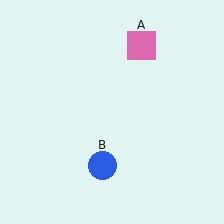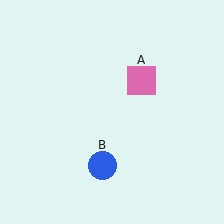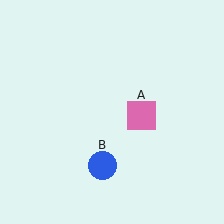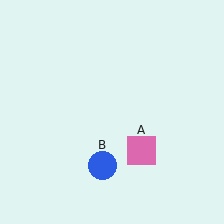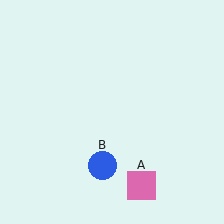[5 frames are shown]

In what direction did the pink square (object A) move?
The pink square (object A) moved down.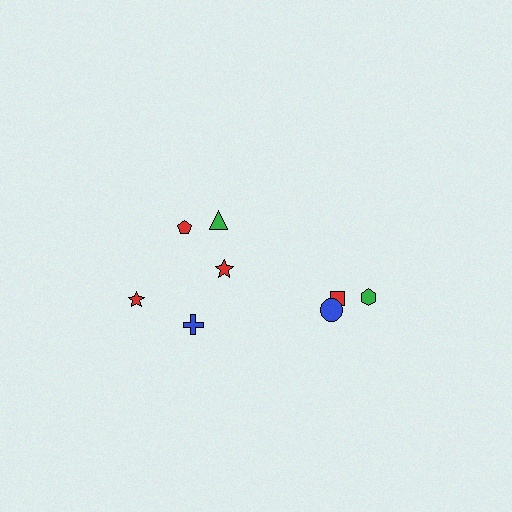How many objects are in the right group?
There are 3 objects.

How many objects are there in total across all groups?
There are 8 objects.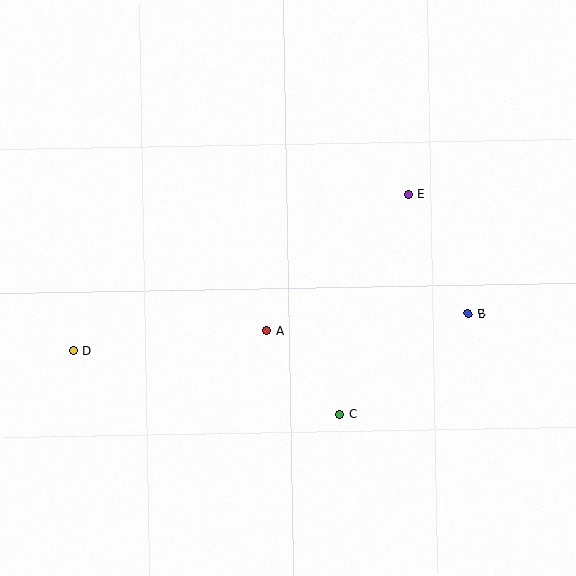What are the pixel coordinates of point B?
Point B is at (468, 313).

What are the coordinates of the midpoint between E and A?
The midpoint between E and A is at (337, 263).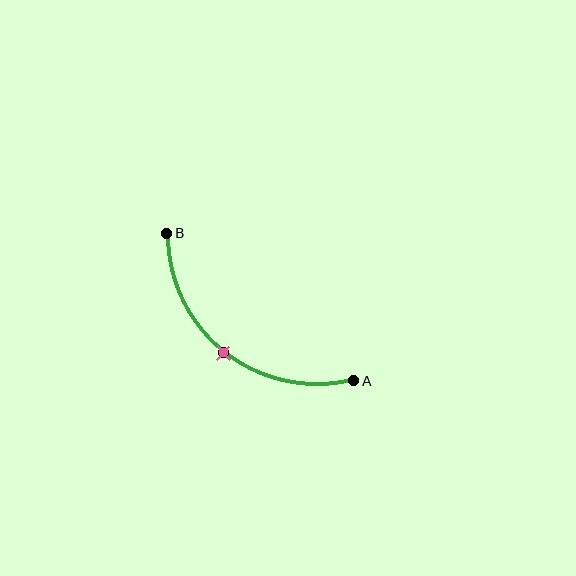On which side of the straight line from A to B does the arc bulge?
The arc bulges below and to the left of the straight line connecting A and B.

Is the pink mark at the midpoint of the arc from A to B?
Yes. The pink mark lies on the arc at equal arc-length from both A and B — it is the arc midpoint.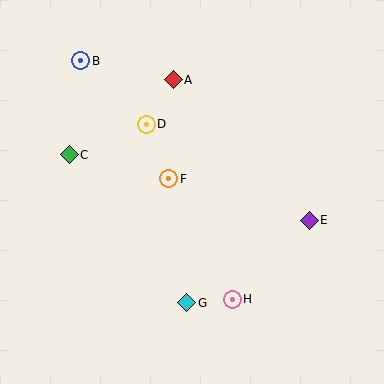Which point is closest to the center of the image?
Point F at (169, 179) is closest to the center.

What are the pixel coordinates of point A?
Point A is at (173, 80).